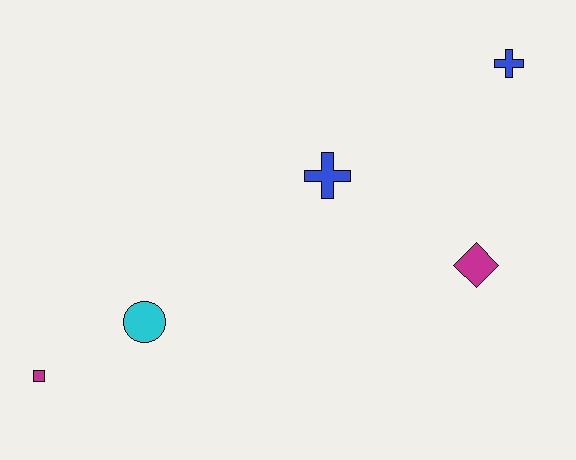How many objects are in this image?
There are 5 objects.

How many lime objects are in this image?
There are no lime objects.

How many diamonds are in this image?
There is 1 diamond.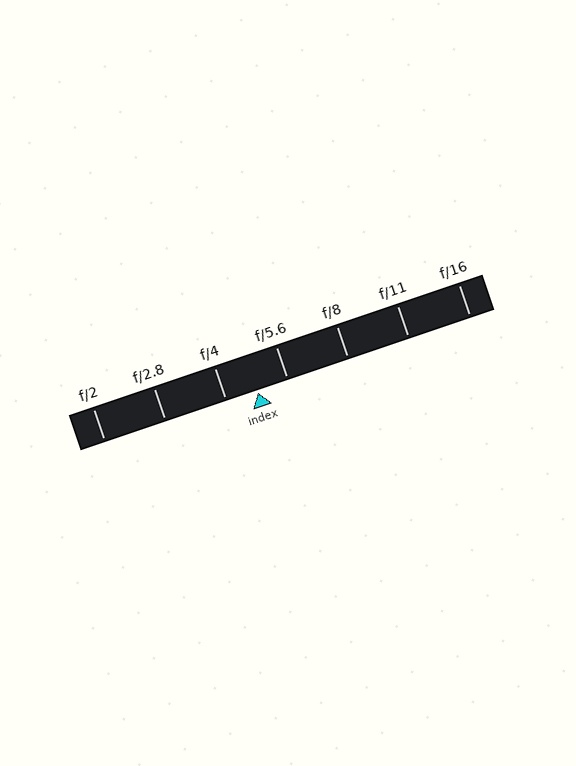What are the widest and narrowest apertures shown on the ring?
The widest aperture shown is f/2 and the narrowest is f/16.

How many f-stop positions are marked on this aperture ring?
There are 7 f-stop positions marked.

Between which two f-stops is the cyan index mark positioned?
The index mark is between f/4 and f/5.6.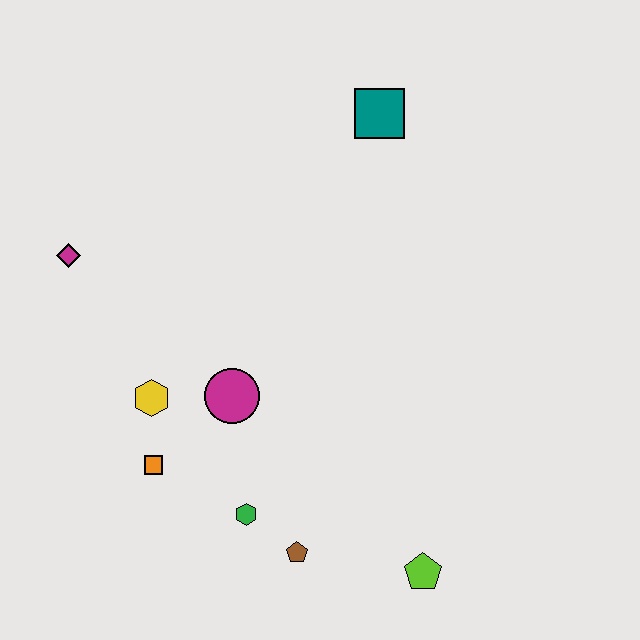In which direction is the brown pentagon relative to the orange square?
The brown pentagon is to the right of the orange square.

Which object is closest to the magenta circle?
The yellow hexagon is closest to the magenta circle.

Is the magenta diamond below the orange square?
No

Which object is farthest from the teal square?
The lime pentagon is farthest from the teal square.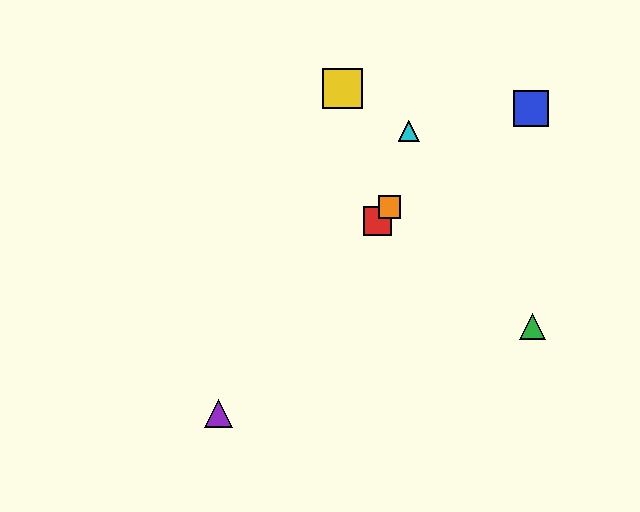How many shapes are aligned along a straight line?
3 shapes (the red square, the purple triangle, the orange square) are aligned along a straight line.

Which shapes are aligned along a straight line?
The red square, the purple triangle, the orange square are aligned along a straight line.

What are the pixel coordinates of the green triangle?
The green triangle is at (532, 326).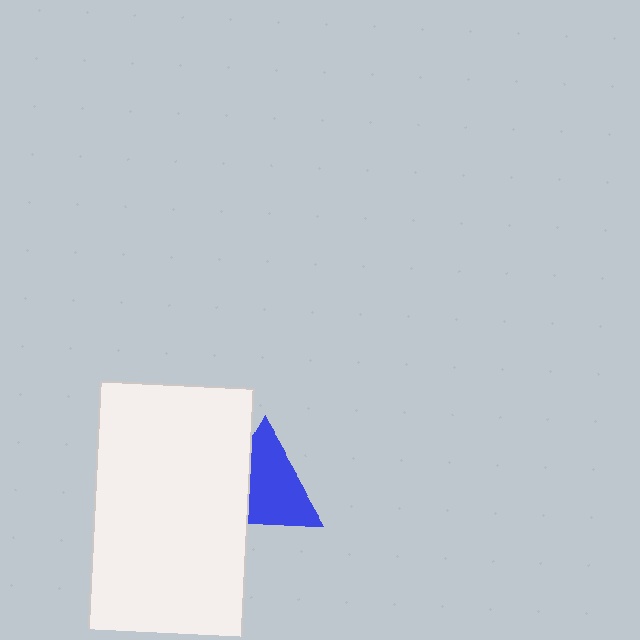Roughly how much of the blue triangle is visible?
Most of it is visible (roughly 68%).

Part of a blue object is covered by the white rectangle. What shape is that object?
It is a triangle.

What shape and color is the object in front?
The object in front is a white rectangle.